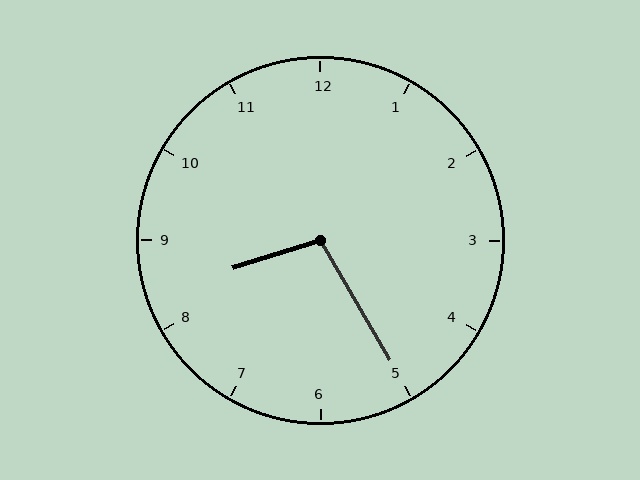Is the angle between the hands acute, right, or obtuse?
It is obtuse.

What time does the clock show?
8:25.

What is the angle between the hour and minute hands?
Approximately 102 degrees.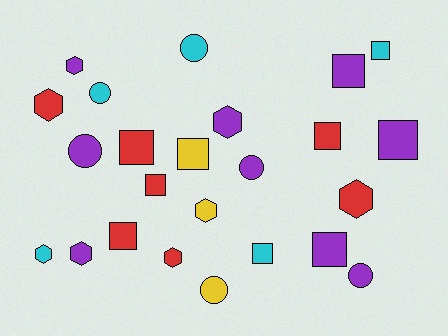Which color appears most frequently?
Purple, with 9 objects.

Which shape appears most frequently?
Square, with 10 objects.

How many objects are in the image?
There are 24 objects.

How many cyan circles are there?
There are 2 cyan circles.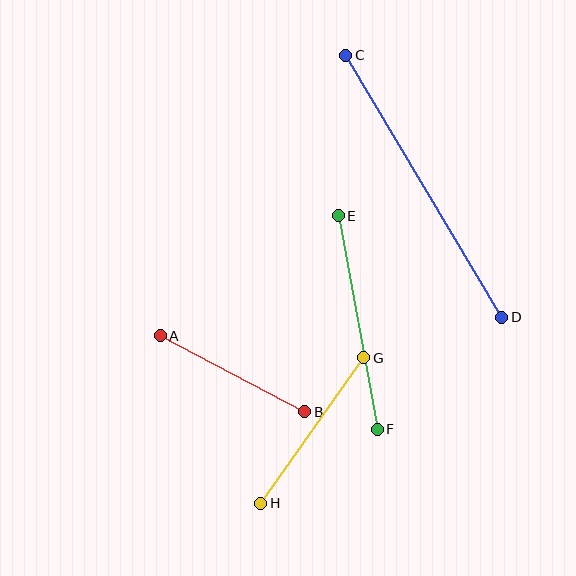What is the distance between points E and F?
The distance is approximately 217 pixels.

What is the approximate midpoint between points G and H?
The midpoint is at approximately (312, 431) pixels.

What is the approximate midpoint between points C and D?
The midpoint is at approximately (424, 186) pixels.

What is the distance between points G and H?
The distance is approximately 178 pixels.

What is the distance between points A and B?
The distance is approximately 163 pixels.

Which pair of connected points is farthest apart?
Points C and D are farthest apart.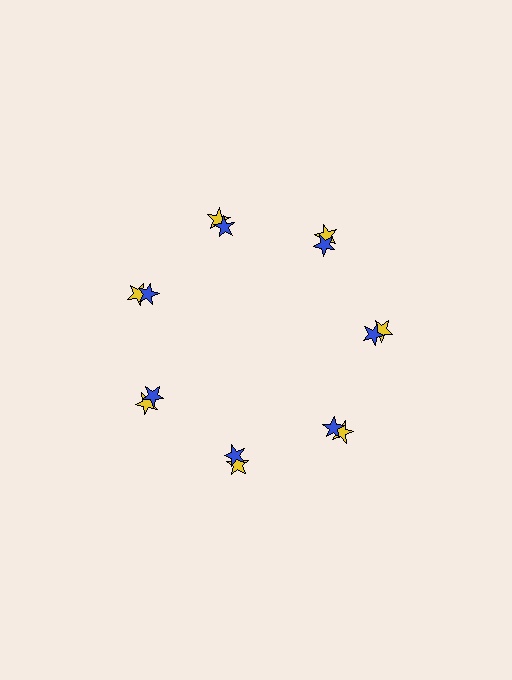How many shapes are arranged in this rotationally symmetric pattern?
There are 14 shapes, arranged in 7 groups of 2.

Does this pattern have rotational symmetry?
Yes, this pattern has 7-fold rotational symmetry. It looks the same after rotating 51 degrees around the center.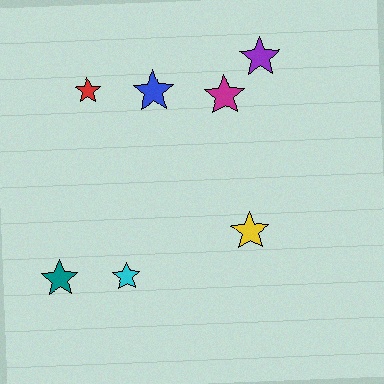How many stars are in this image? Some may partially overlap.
There are 7 stars.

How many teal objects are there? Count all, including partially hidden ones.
There is 1 teal object.